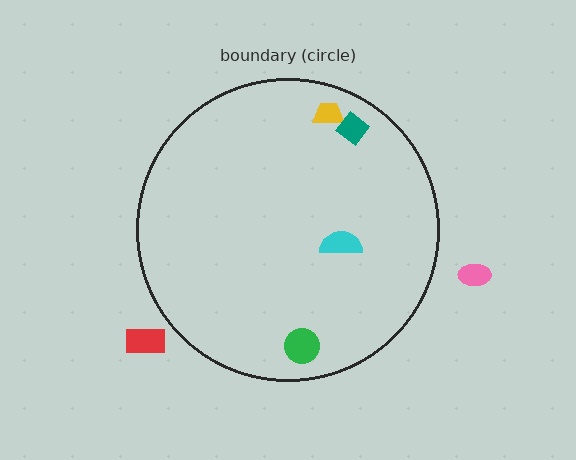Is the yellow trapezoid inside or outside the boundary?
Inside.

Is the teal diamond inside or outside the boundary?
Inside.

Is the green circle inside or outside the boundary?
Inside.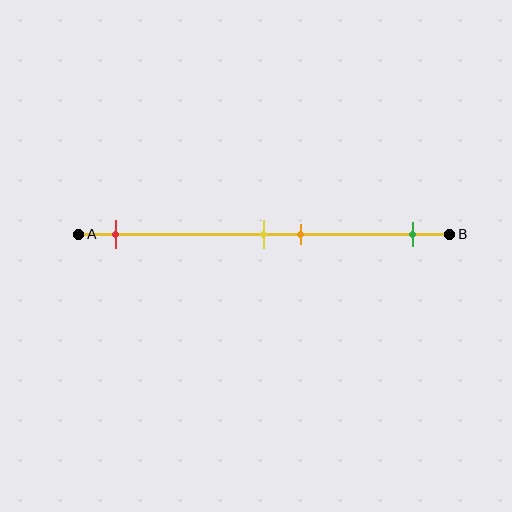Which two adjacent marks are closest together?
The yellow and orange marks are the closest adjacent pair.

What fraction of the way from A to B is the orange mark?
The orange mark is approximately 60% (0.6) of the way from A to B.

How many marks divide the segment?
There are 4 marks dividing the segment.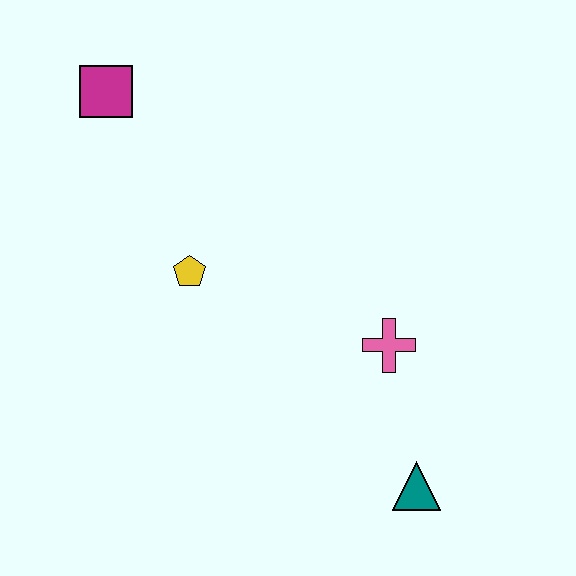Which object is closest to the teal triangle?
The pink cross is closest to the teal triangle.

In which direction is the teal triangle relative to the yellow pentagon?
The teal triangle is to the right of the yellow pentagon.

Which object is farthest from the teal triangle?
The magenta square is farthest from the teal triangle.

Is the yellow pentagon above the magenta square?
No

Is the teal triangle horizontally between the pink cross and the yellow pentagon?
No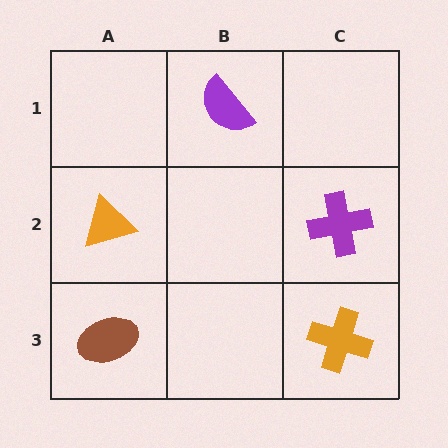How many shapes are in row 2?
2 shapes.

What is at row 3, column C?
An orange cross.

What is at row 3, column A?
A brown ellipse.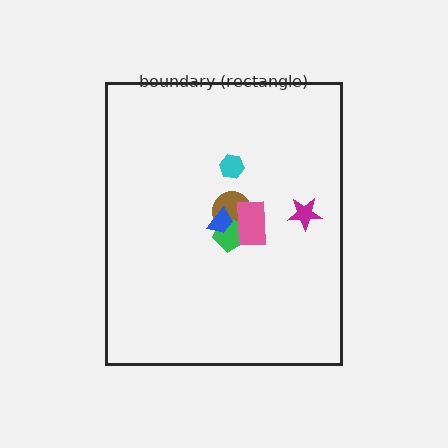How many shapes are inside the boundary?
6 inside, 0 outside.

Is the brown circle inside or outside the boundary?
Inside.